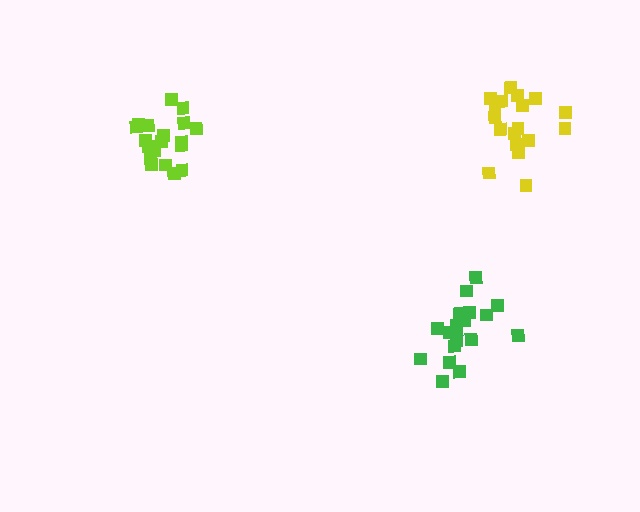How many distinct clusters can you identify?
There are 3 distinct clusters.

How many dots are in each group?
Group 1: 18 dots, Group 2: 20 dots, Group 3: 19 dots (57 total).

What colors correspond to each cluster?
The clusters are colored: yellow, lime, green.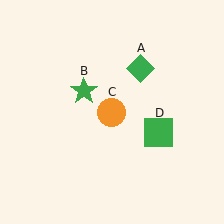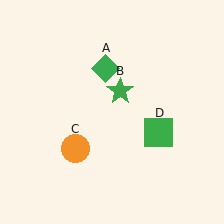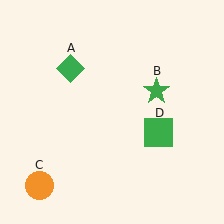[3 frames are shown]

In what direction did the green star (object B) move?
The green star (object B) moved right.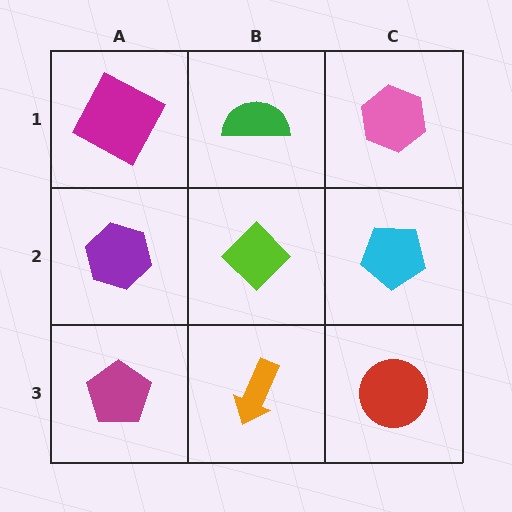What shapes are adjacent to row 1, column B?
A lime diamond (row 2, column B), a magenta square (row 1, column A), a pink hexagon (row 1, column C).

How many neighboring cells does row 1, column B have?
3.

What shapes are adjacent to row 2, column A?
A magenta square (row 1, column A), a magenta pentagon (row 3, column A), a lime diamond (row 2, column B).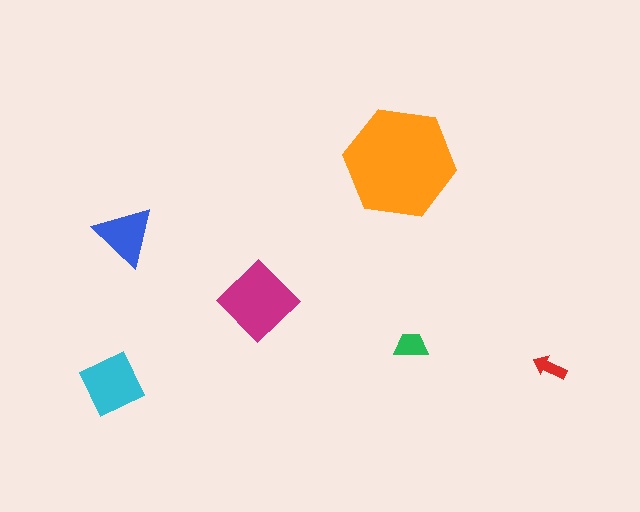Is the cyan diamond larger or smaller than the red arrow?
Larger.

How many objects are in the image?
There are 6 objects in the image.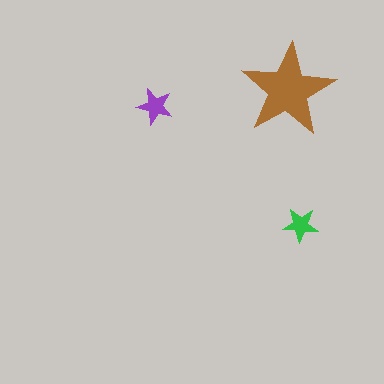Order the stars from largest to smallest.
the brown one, the purple one, the green one.